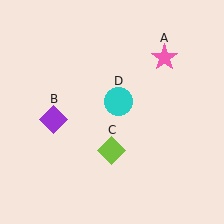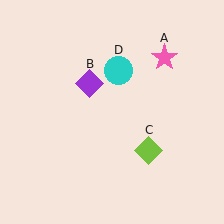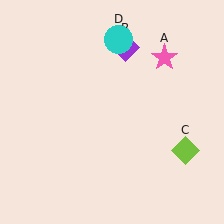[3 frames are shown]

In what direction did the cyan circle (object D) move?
The cyan circle (object D) moved up.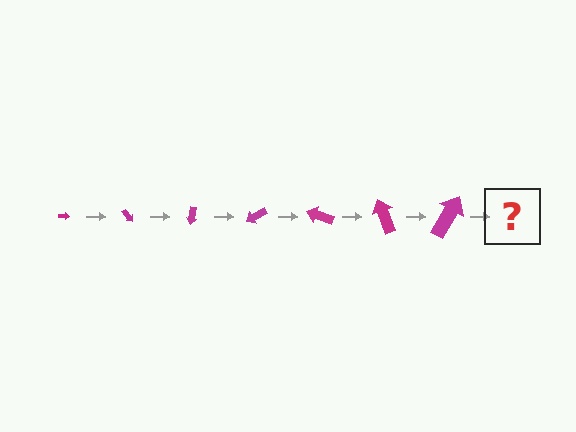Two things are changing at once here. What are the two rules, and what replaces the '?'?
The two rules are that the arrow grows larger each step and it rotates 50 degrees each step. The '?' should be an arrow, larger than the previous one and rotated 350 degrees from the start.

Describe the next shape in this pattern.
It should be an arrow, larger than the previous one and rotated 350 degrees from the start.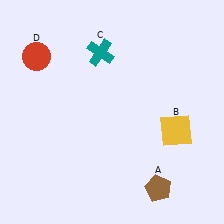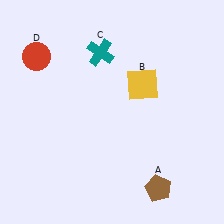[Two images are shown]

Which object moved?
The yellow square (B) moved up.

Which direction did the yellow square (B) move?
The yellow square (B) moved up.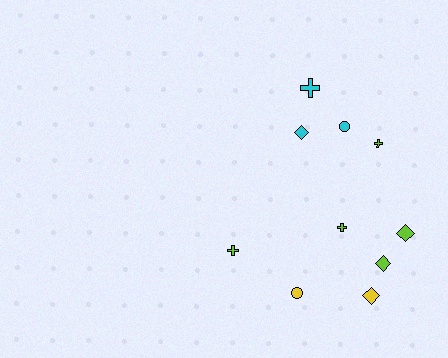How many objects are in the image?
There are 10 objects.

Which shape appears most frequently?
Diamond, with 4 objects.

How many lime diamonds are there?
There are 2 lime diamonds.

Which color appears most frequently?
Lime, with 5 objects.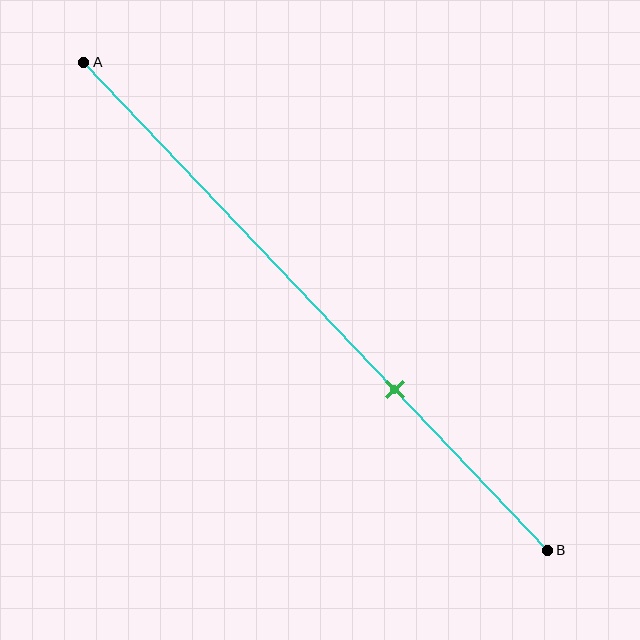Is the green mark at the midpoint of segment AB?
No, the mark is at about 65% from A, not at the 50% midpoint.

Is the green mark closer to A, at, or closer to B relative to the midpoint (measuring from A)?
The green mark is closer to point B than the midpoint of segment AB.